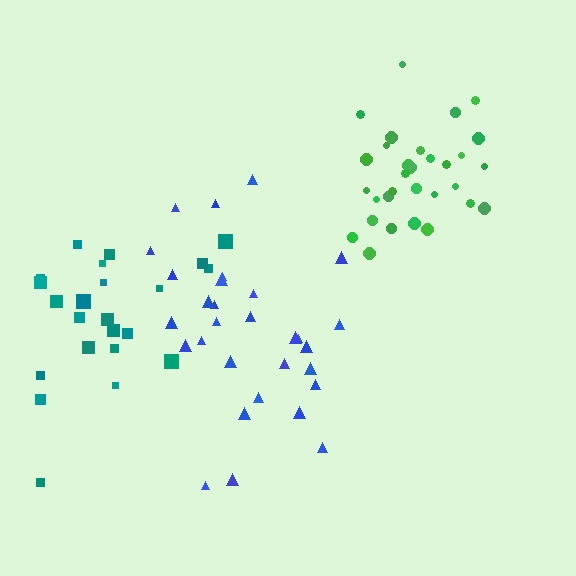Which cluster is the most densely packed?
Green.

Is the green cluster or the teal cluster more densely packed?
Green.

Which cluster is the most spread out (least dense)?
Blue.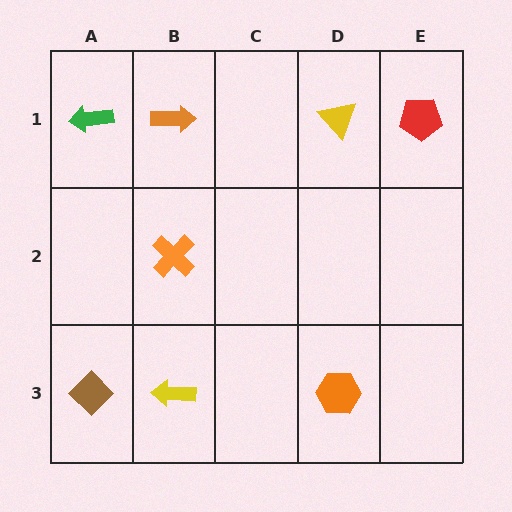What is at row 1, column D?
A yellow triangle.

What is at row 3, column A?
A brown diamond.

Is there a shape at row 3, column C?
No, that cell is empty.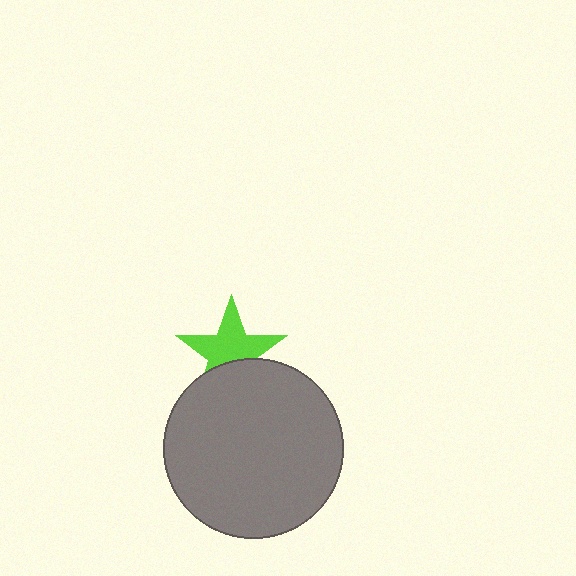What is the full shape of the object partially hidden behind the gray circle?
The partially hidden object is a lime star.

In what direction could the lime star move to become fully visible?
The lime star could move up. That would shift it out from behind the gray circle entirely.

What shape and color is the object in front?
The object in front is a gray circle.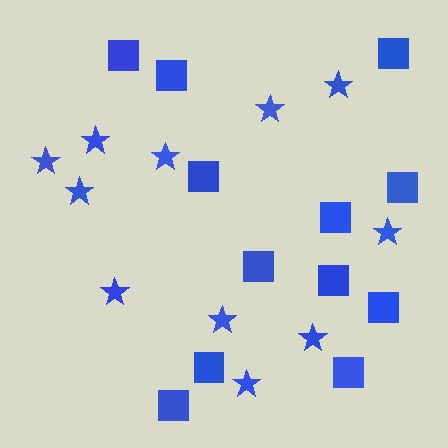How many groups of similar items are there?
There are 2 groups: one group of stars (11) and one group of squares (12).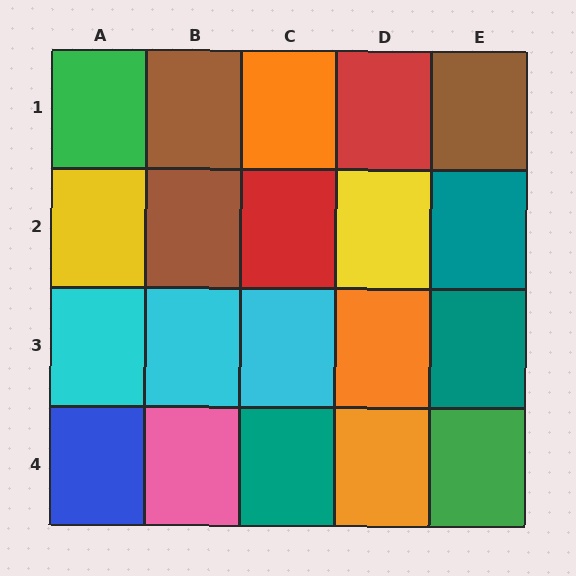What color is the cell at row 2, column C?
Red.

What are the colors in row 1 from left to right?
Green, brown, orange, red, brown.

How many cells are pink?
1 cell is pink.